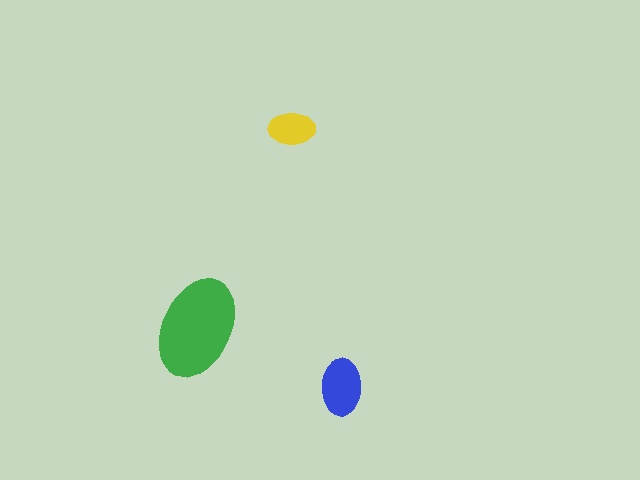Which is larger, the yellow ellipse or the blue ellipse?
The blue one.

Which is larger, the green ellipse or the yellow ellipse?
The green one.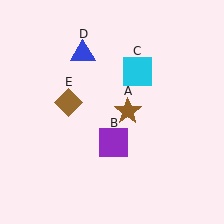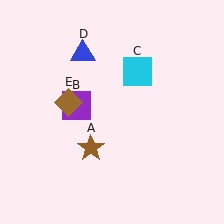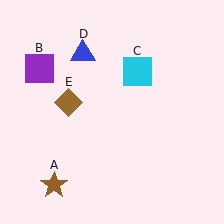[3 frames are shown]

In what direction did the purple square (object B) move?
The purple square (object B) moved up and to the left.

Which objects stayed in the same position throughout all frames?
Cyan square (object C) and blue triangle (object D) and brown diamond (object E) remained stationary.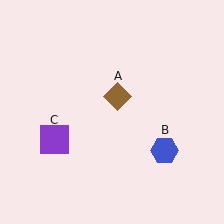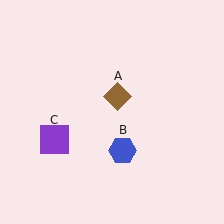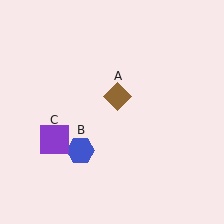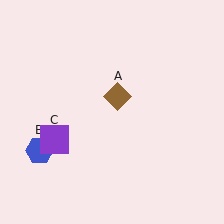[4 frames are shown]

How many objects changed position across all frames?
1 object changed position: blue hexagon (object B).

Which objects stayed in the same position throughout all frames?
Brown diamond (object A) and purple square (object C) remained stationary.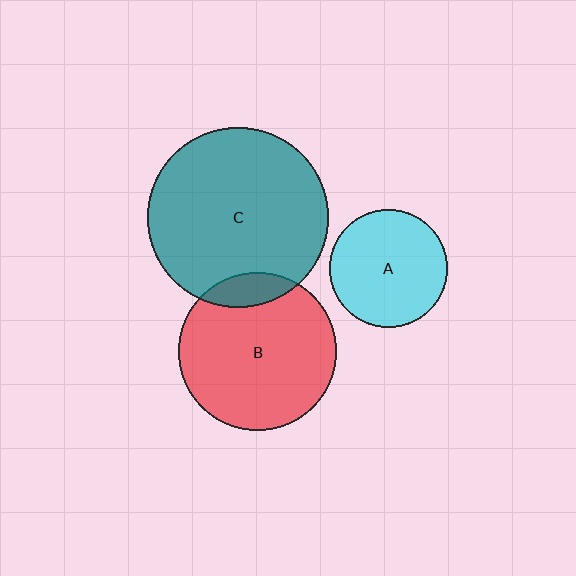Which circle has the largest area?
Circle C (teal).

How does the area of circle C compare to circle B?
Approximately 1.3 times.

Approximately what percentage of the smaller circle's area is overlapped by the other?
Approximately 10%.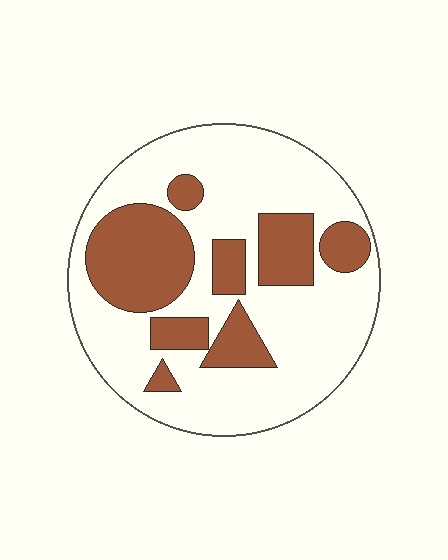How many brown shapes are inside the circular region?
8.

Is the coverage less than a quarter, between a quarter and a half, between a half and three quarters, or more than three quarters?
Between a quarter and a half.